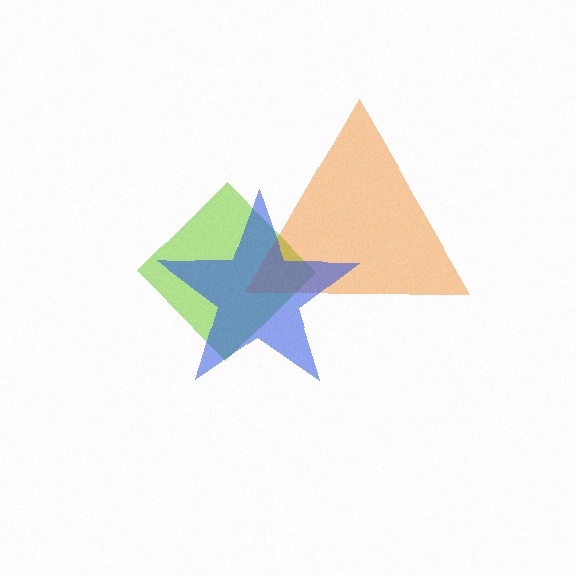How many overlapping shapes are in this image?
There are 3 overlapping shapes in the image.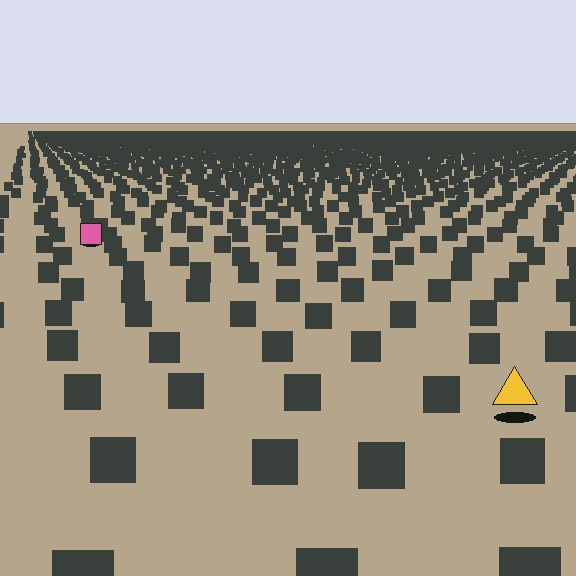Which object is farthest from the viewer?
The pink square is farthest from the viewer. It appears smaller and the ground texture around it is denser.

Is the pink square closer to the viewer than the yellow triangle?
No. The yellow triangle is closer — you can tell from the texture gradient: the ground texture is coarser near it.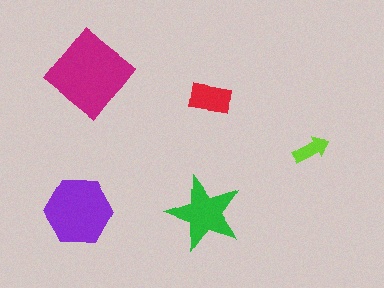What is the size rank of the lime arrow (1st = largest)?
5th.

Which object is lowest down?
The purple hexagon is bottommost.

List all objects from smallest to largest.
The lime arrow, the red rectangle, the green star, the purple hexagon, the magenta diamond.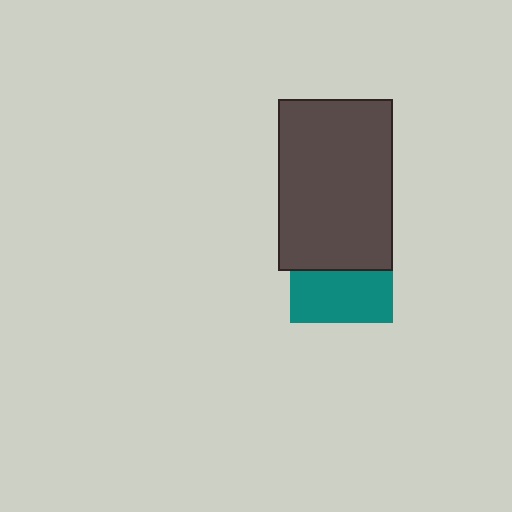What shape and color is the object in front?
The object in front is a dark gray rectangle.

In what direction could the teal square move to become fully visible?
The teal square could move down. That would shift it out from behind the dark gray rectangle entirely.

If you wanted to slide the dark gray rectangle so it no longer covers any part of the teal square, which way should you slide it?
Slide it up — that is the most direct way to separate the two shapes.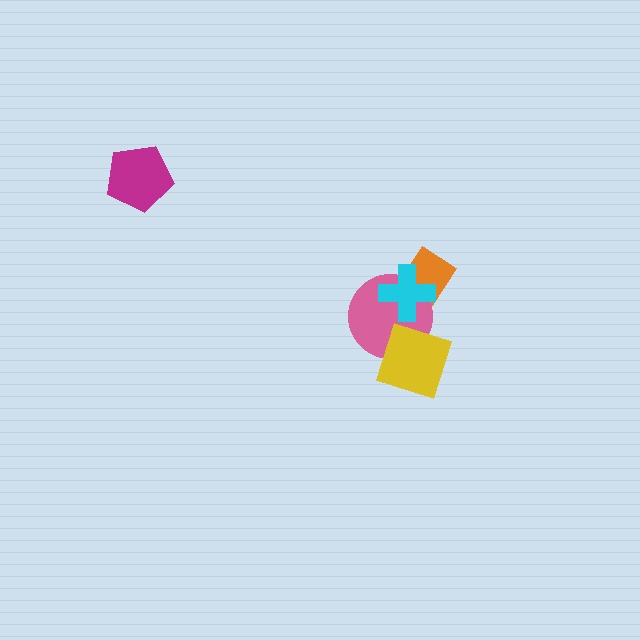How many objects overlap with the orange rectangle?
2 objects overlap with the orange rectangle.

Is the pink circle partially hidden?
Yes, it is partially covered by another shape.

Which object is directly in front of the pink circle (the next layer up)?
The cyan cross is directly in front of the pink circle.